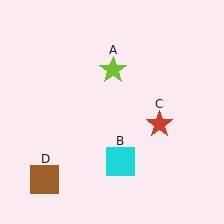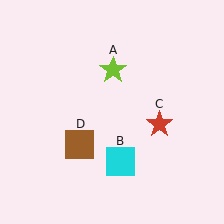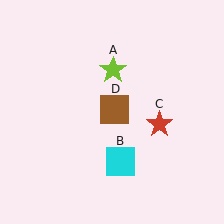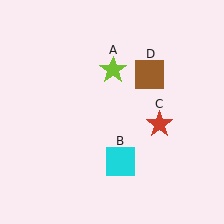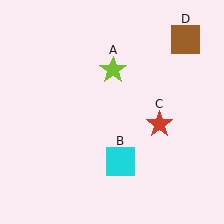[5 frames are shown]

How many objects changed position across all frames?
1 object changed position: brown square (object D).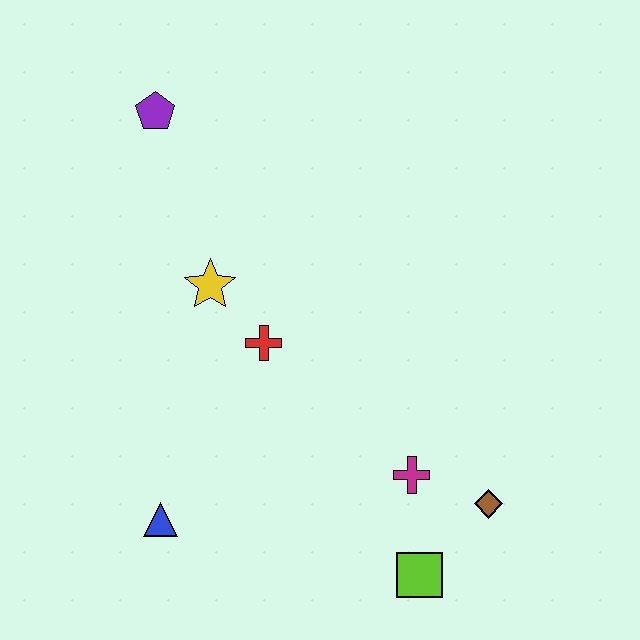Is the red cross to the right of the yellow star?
Yes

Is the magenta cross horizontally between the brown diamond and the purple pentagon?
Yes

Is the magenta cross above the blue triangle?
Yes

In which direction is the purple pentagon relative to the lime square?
The purple pentagon is above the lime square.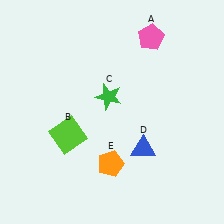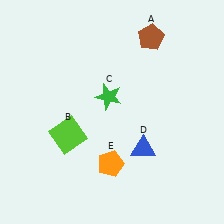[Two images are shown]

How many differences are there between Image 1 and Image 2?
There is 1 difference between the two images.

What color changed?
The pentagon (A) changed from pink in Image 1 to brown in Image 2.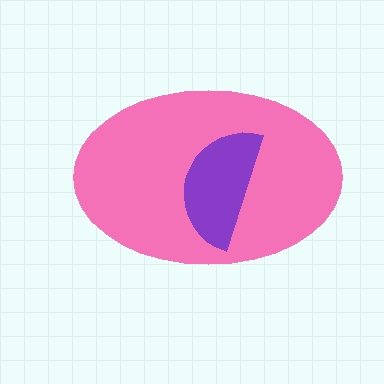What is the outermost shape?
The pink ellipse.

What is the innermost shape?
The purple semicircle.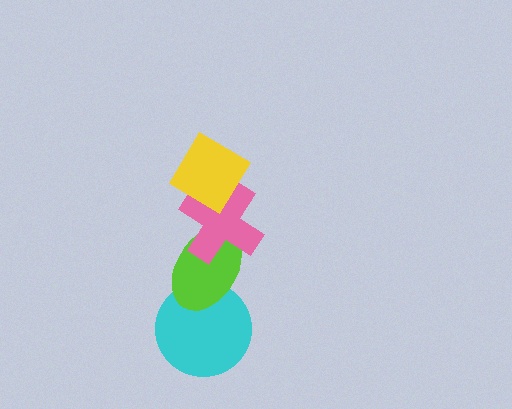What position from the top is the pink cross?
The pink cross is 2nd from the top.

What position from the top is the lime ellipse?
The lime ellipse is 3rd from the top.